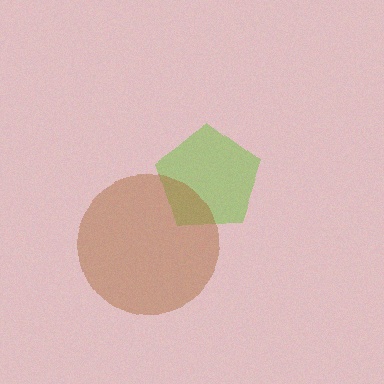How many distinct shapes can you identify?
There are 2 distinct shapes: a lime pentagon, a brown circle.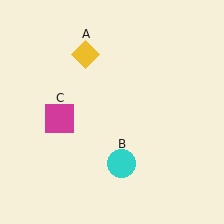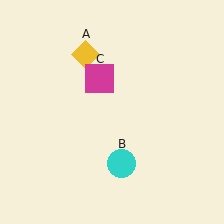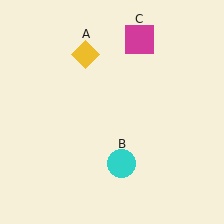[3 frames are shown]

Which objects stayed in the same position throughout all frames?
Yellow diamond (object A) and cyan circle (object B) remained stationary.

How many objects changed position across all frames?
1 object changed position: magenta square (object C).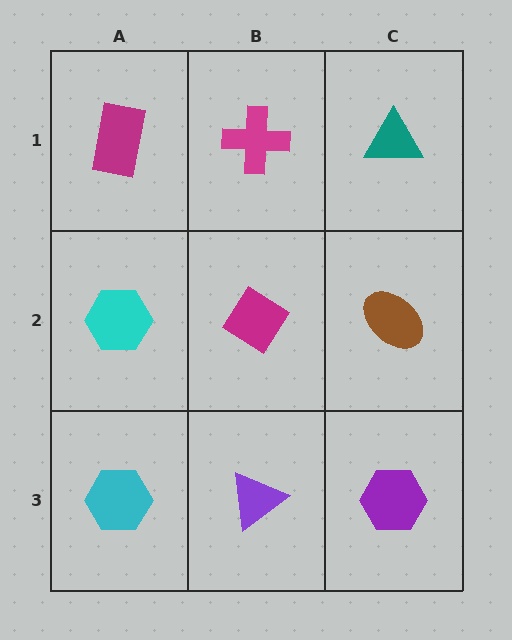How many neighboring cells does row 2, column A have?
3.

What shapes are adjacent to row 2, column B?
A magenta cross (row 1, column B), a purple triangle (row 3, column B), a cyan hexagon (row 2, column A), a brown ellipse (row 2, column C).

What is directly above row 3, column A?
A cyan hexagon.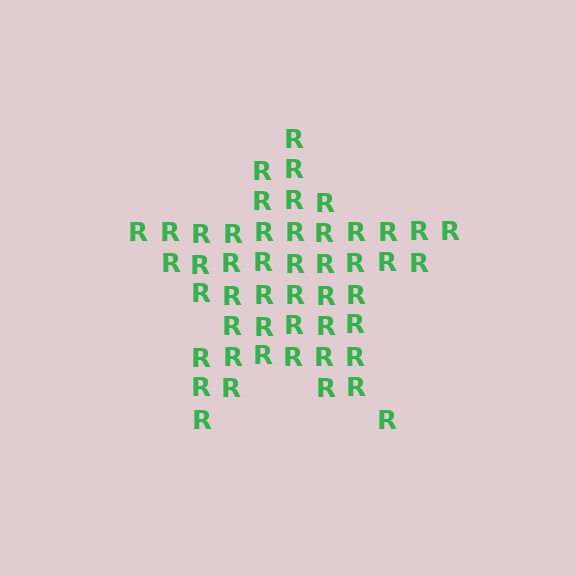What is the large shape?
The large shape is a star.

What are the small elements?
The small elements are letter R's.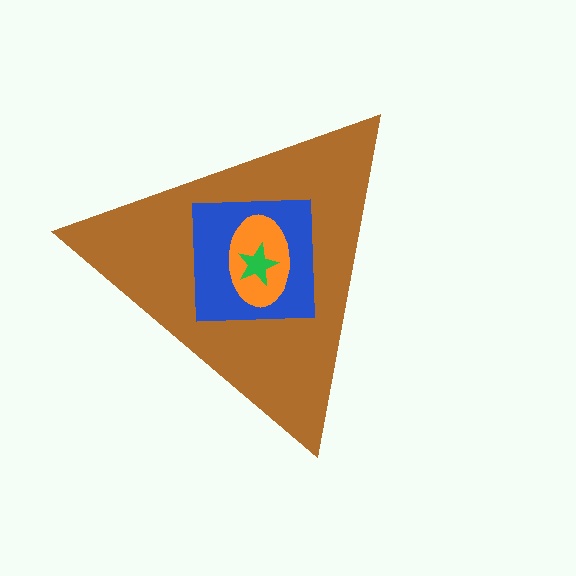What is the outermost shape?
The brown triangle.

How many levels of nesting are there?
4.